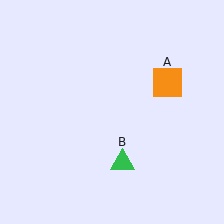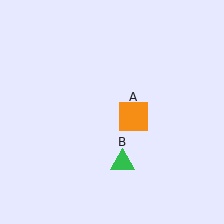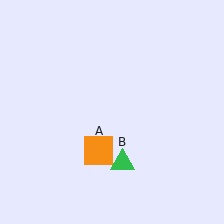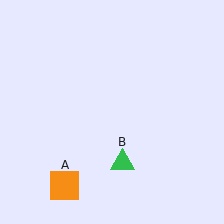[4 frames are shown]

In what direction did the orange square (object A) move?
The orange square (object A) moved down and to the left.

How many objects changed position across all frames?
1 object changed position: orange square (object A).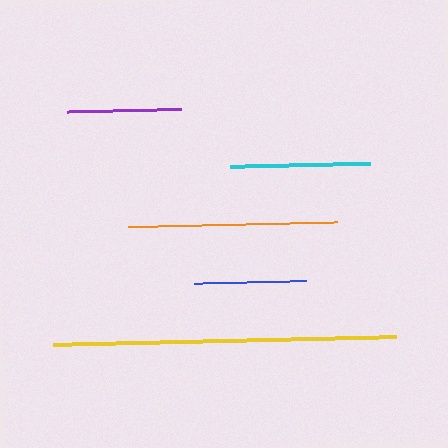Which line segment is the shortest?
The blue line is the shortest at approximately 112 pixels.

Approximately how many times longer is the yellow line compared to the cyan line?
The yellow line is approximately 2.5 times the length of the cyan line.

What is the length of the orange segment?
The orange segment is approximately 209 pixels long.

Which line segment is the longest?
The yellow line is the longest at approximately 343 pixels.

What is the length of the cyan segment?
The cyan segment is approximately 140 pixels long.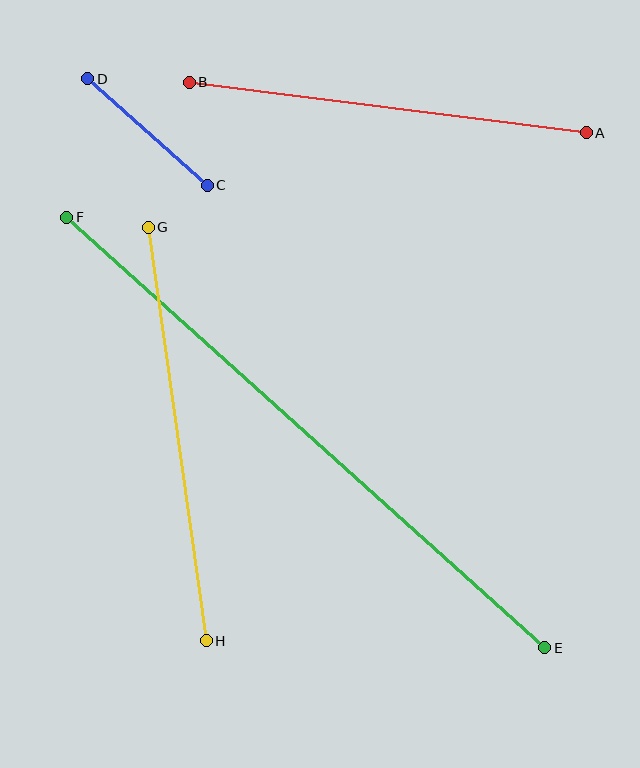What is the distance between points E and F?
The distance is approximately 643 pixels.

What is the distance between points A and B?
The distance is approximately 400 pixels.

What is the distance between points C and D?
The distance is approximately 160 pixels.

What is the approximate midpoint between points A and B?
The midpoint is at approximately (388, 107) pixels.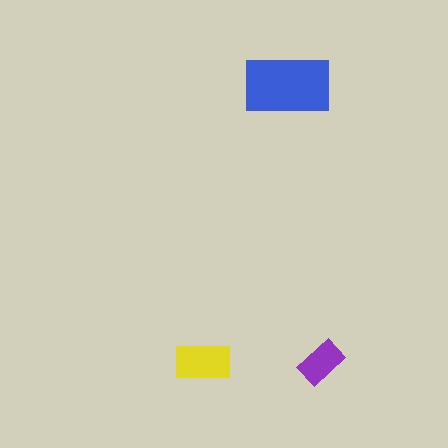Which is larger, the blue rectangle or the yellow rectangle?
The blue one.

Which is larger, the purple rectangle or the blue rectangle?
The blue one.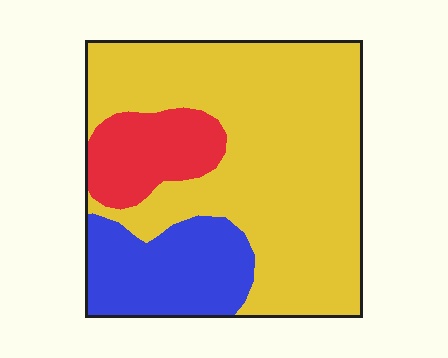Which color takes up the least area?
Red, at roughly 15%.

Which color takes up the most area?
Yellow, at roughly 65%.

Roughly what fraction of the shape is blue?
Blue takes up about one fifth (1/5) of the shape.